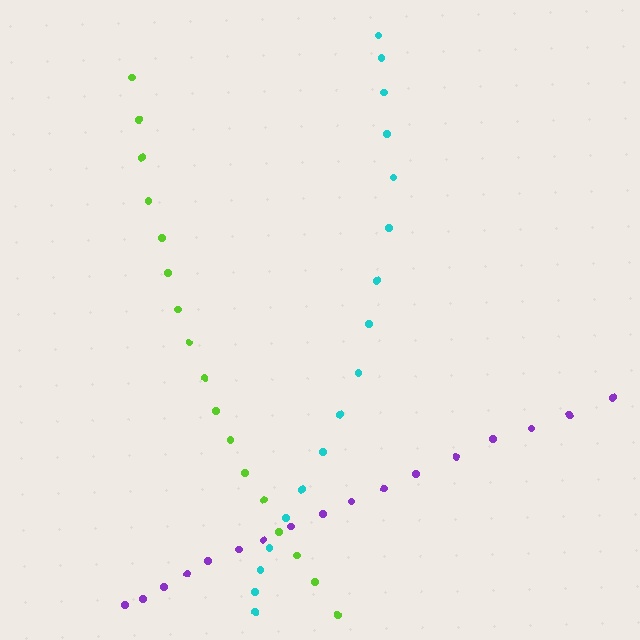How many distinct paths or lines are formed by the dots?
There are 3 distinct paths.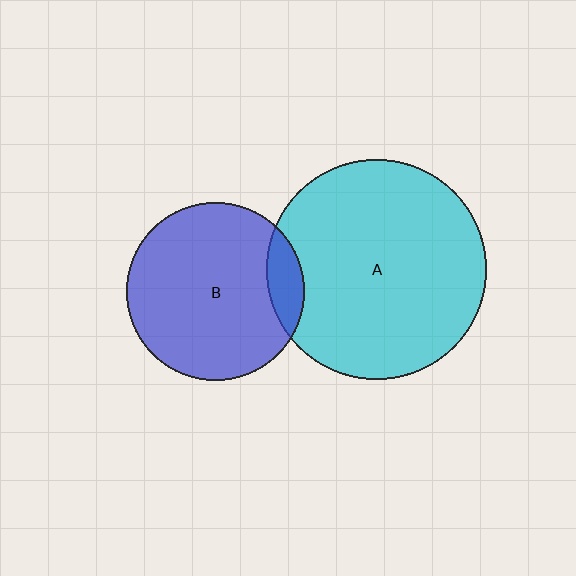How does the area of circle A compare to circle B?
Approximately 1.5 times.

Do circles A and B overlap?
Yes.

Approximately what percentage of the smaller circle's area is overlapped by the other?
Approximately 10%.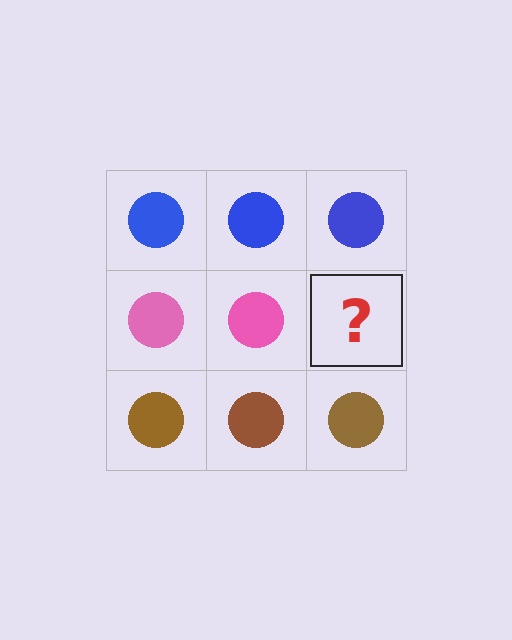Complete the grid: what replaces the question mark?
The question mark should be replaced with a pink circle.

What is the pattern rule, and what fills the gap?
The rule is that each row has a consistent color. The gap should be filled with a pink circle.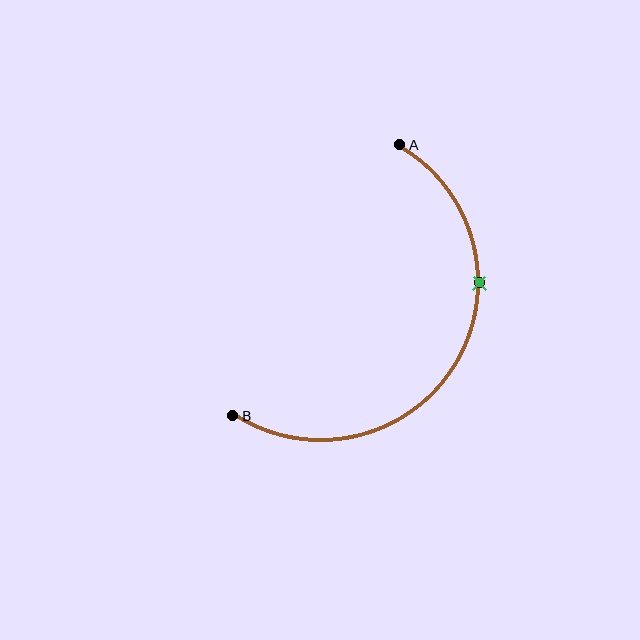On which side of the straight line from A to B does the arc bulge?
The arc bulges to the right of the straight line connecting A and B.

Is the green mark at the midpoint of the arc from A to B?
No. The green mark lies on the arc but is closer to endpoint A. The arc midpoint would be at the point on the curve equidistant along the arc from both A and B.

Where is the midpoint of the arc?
The arc midpoint is the point on the curve farthest from the straight line joining A and B. It sits to the right of that line.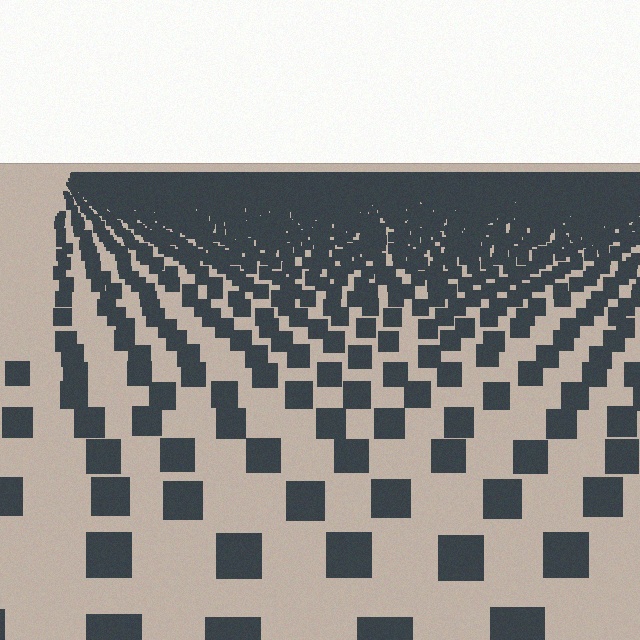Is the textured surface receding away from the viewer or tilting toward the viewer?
The surface is receding away from the viewer. Texture elements get smaller and denser toward the top.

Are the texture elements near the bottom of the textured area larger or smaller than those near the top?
Larger. Near the bottom, elements are closer to the viewer and appear at a bigger on-screen size.